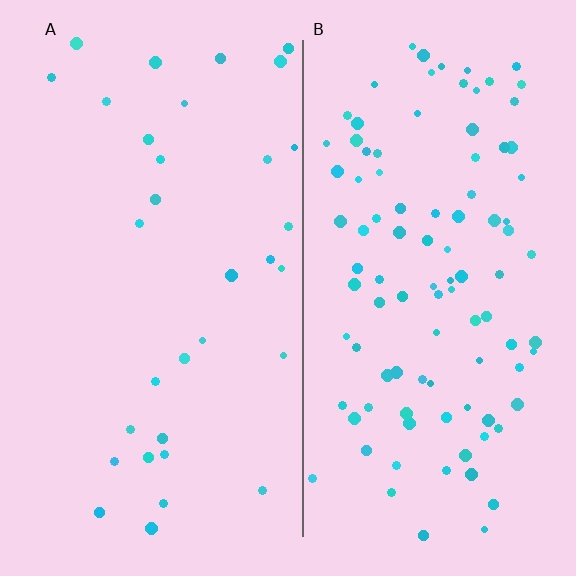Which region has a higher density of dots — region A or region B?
B (the right).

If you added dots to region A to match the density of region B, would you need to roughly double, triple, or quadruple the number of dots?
Approximately triple.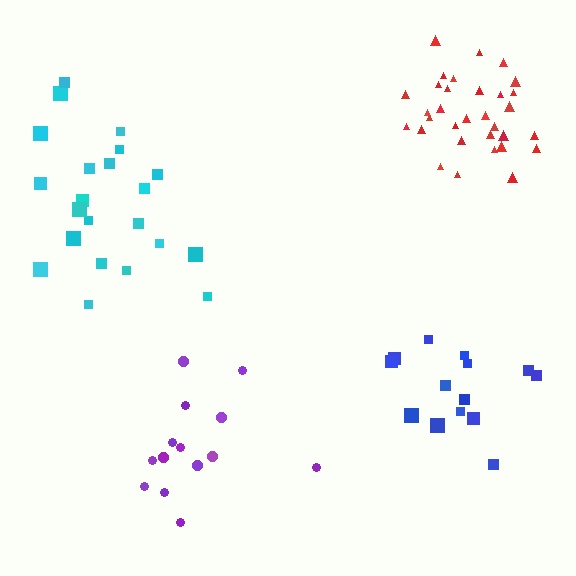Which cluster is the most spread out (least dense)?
Cyan.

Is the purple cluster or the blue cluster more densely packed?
Blue.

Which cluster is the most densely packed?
Red.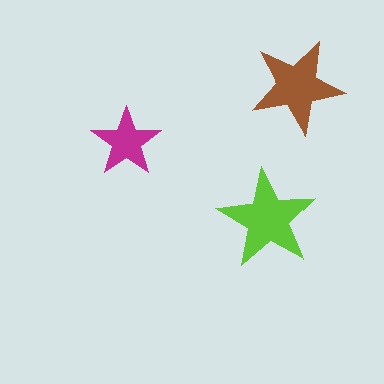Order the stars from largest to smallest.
the lime one, the brown one, the magenta one.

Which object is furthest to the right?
The brown star is rightmost.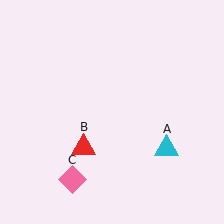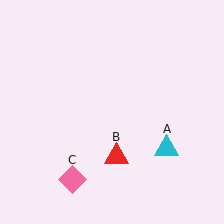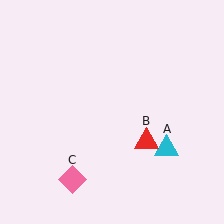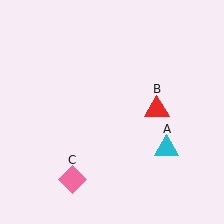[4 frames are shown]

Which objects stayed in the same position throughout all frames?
Cyan triangle (object A) and pink diamond (object C) remained stationary.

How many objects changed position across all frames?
1 object changed position: red triangle (object B).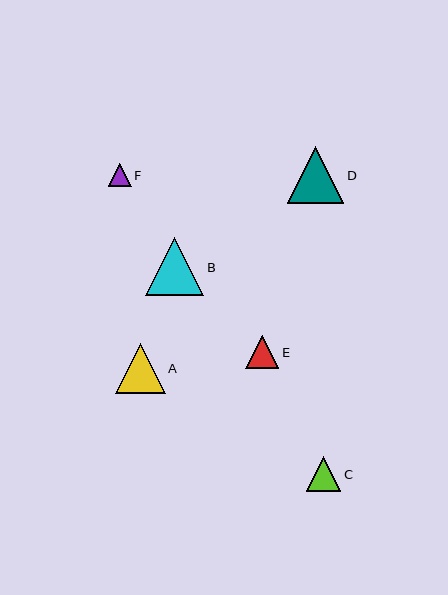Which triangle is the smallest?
Triangle F is the smallest with a size of approximately 23 pixels.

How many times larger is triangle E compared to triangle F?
Triangle E is approximately 1.4 times the size of triangle F.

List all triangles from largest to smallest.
From largest to smallest: B, D, A, C, E, F.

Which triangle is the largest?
Triangle B is the largest with a size of approximately 59 pixels.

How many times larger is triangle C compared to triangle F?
Triangle C is approximately 1.5 times the size of triangle F.